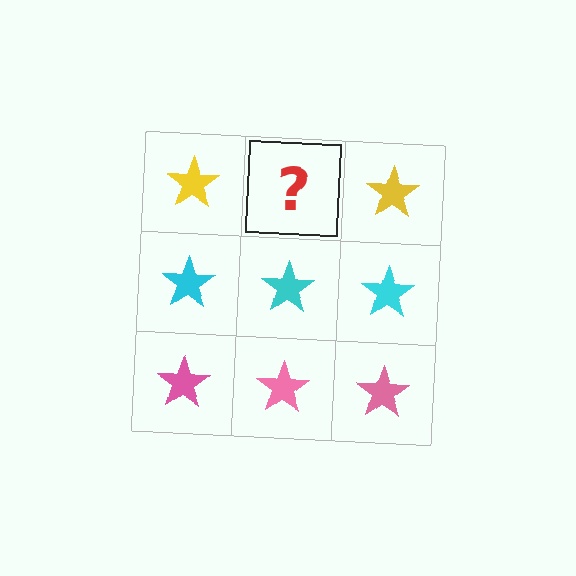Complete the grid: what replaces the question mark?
The question mark should be replaced with a yellow star.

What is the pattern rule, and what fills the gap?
The rule is that each row has a consistent color. The gap should be filled with a yellow star.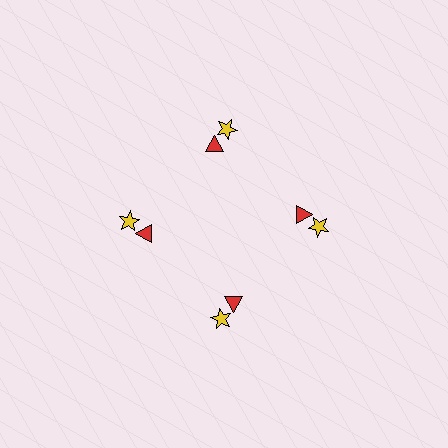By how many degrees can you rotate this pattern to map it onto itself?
The pattern maps onto itself every 90 degrees of rotation.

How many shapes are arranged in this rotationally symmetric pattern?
There are 8 shapes, arranged in 4 groups of 2.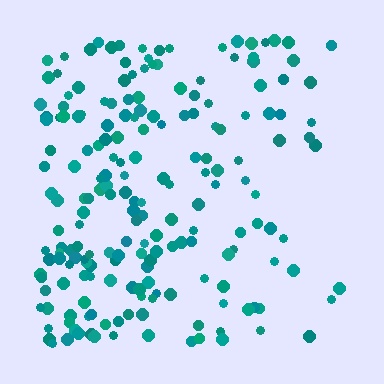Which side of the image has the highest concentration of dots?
The left.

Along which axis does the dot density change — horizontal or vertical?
Horizontal.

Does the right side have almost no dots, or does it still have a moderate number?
Still a moderate number, just noticeably fewer than the left.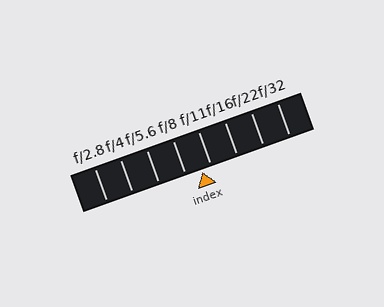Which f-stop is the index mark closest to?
The index mark is closest to f/11.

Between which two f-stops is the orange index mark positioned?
The index mark is between f/8 and f/11.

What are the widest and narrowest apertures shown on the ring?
The widest aperture shown is f/2.8 and the narrowest is f/32.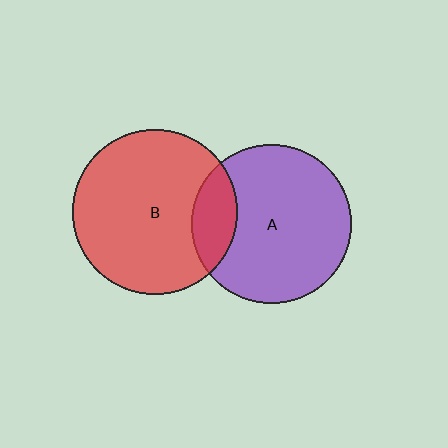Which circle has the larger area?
Circle B (red).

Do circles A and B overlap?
Yes.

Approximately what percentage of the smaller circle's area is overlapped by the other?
Approximately 15%.